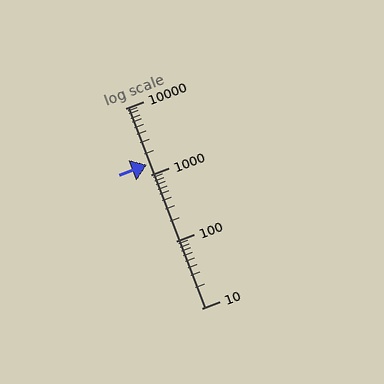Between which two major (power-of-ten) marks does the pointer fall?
The pointer is between 1000 and 10000.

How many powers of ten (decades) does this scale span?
The scale spans 3 decades, from 10 to 10000.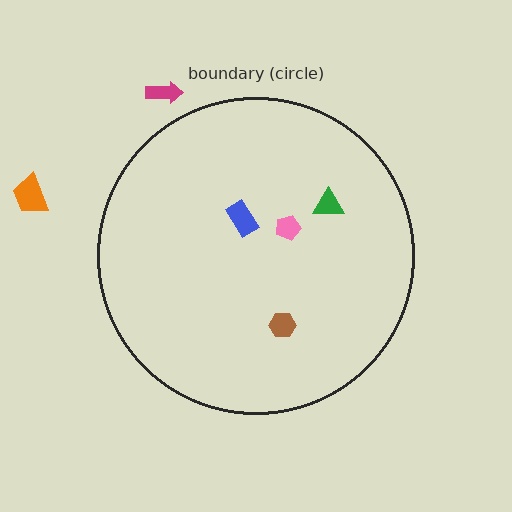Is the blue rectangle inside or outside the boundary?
Inside.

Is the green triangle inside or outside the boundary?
Inside.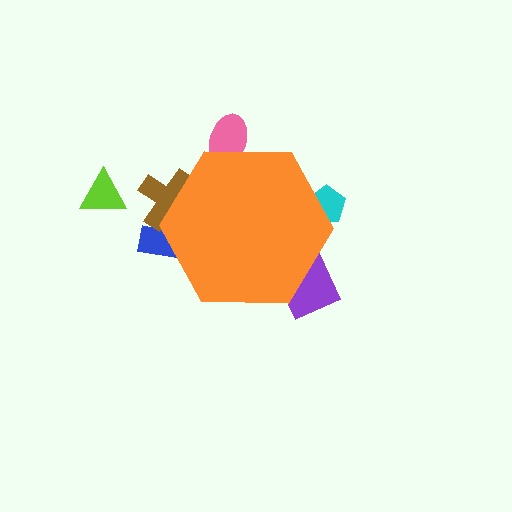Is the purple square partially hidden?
Yes, the purple square is partially hidden behind the orange hexagon.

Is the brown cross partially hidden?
Yes, the brown cross is partially hidden behind the orange hexagon.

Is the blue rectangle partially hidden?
Yes, the blue rectangle is partially hidden behind the orange hexagon.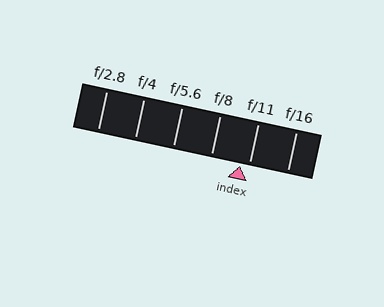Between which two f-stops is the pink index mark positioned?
The index mark is between f/8 and f/11.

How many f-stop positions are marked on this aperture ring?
There are 6 f-stop positions marked.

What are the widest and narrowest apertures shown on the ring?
The widest aperture shown is f/2.8 and the narrowest is f/16.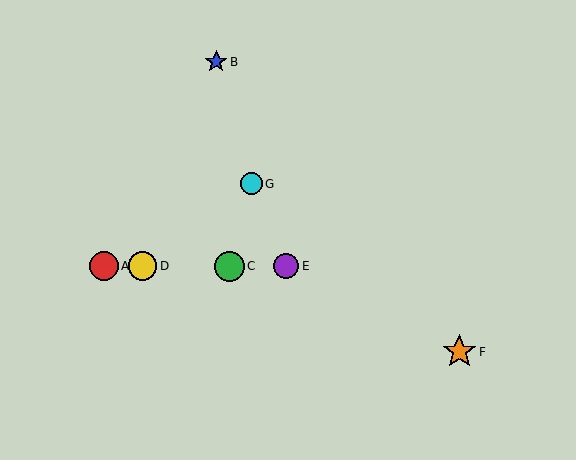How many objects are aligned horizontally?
4 objects (A, C, D, E) are aligned horizontally.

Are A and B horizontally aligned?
No, A is at y≈266 and B is at y≈62.